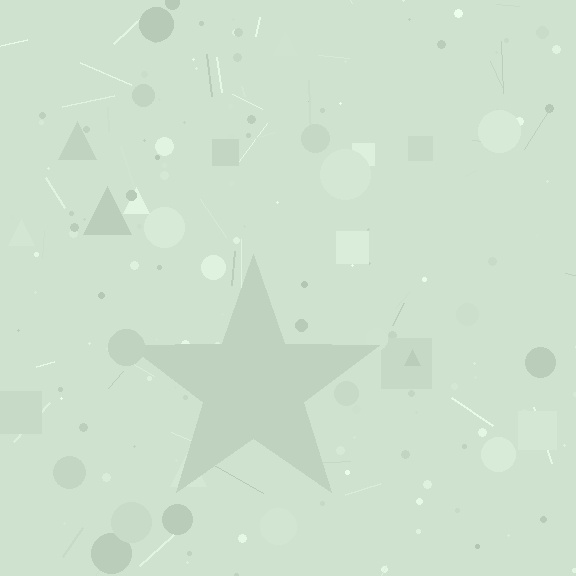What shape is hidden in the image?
A star is hidden in the image.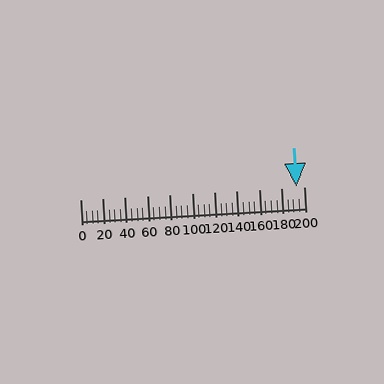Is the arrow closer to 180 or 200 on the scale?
The arrow is closer to 200.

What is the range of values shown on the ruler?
The ruler shows values from 0 to 200.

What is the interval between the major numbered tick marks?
The major tick marks are spaced 20 units apart.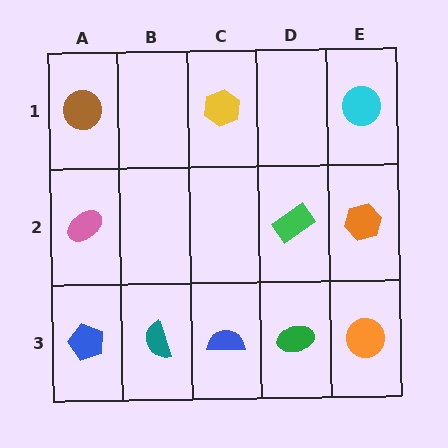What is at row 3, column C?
A blue semicircle.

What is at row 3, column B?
A teal semicircle.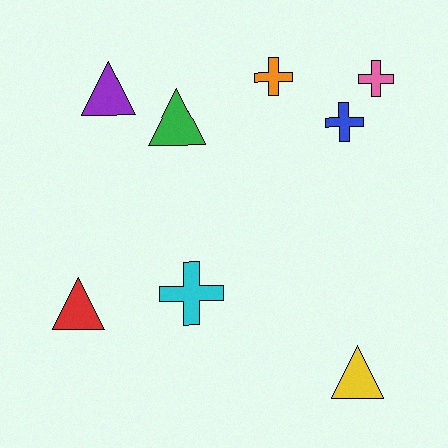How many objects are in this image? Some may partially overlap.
There are 8 objects.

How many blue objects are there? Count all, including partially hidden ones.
There is 1 blue object.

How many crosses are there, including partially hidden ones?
There are 4 crosses.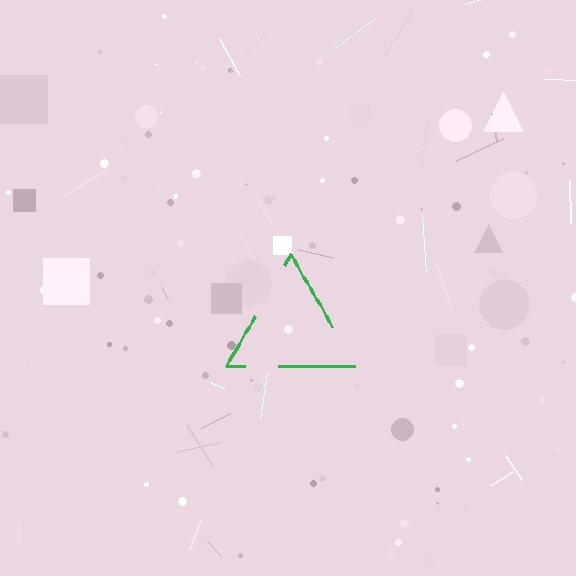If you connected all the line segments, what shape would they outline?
They would outline a triangle.